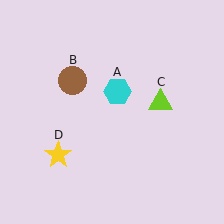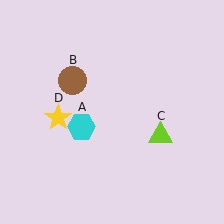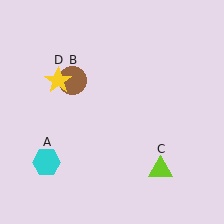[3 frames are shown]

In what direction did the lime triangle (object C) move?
The lime triangle (object C) moved down.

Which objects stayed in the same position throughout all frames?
Brown circle (object B) remained stationary.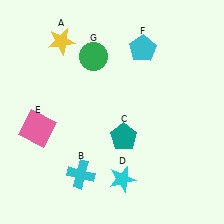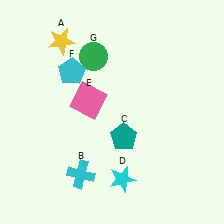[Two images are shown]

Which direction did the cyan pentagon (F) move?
The cyan pentagon (F) moved left.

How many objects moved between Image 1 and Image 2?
2 objects moved between the two images.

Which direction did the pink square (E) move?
The pink square (E) moved right.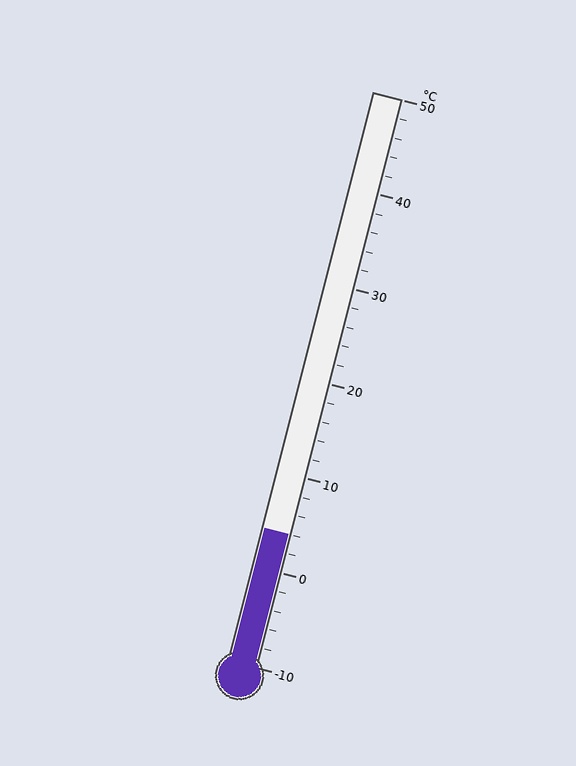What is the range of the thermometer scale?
The thermometer scale ranges from -10°C to 50°C.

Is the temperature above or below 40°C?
The temperature is below 40°C.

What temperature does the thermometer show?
The thermometer shows approximately 4°C.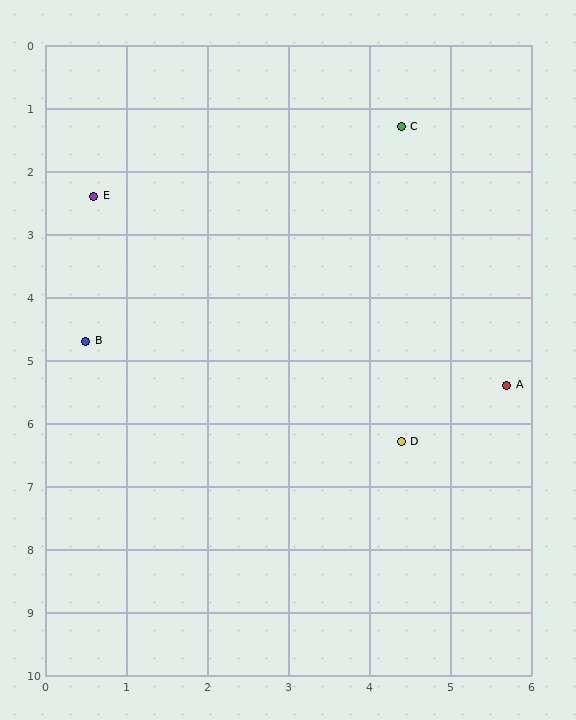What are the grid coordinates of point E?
Point E is at approximately (0.6, 2.4).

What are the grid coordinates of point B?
Point B is at approximately (0.5, 4.7).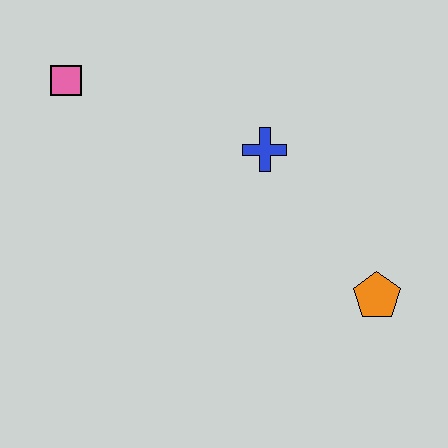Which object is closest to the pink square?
The blue cross is closest to the pink square.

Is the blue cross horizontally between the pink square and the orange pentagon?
Yes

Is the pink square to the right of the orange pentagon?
No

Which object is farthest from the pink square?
The orange pentagon is farthest from the pink square.